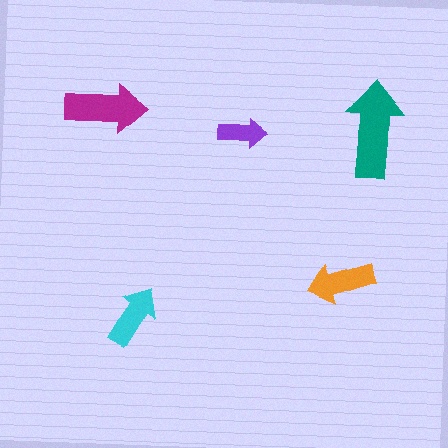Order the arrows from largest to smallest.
the teal one, the magenta one, the orange one, the cyan one, the purple one.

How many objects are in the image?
There are 5 objects in the image.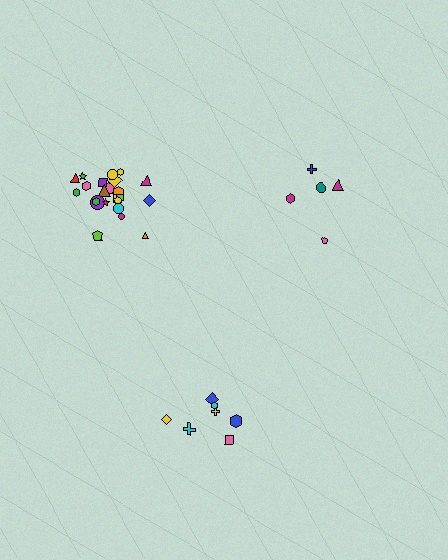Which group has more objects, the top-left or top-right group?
The top-left group.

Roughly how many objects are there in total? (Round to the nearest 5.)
Roughly 35 objects in total.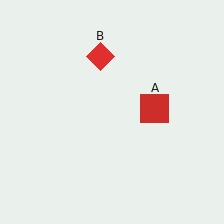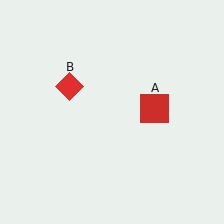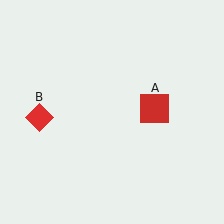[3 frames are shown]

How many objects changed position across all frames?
1 object changed position: red diamond (object B).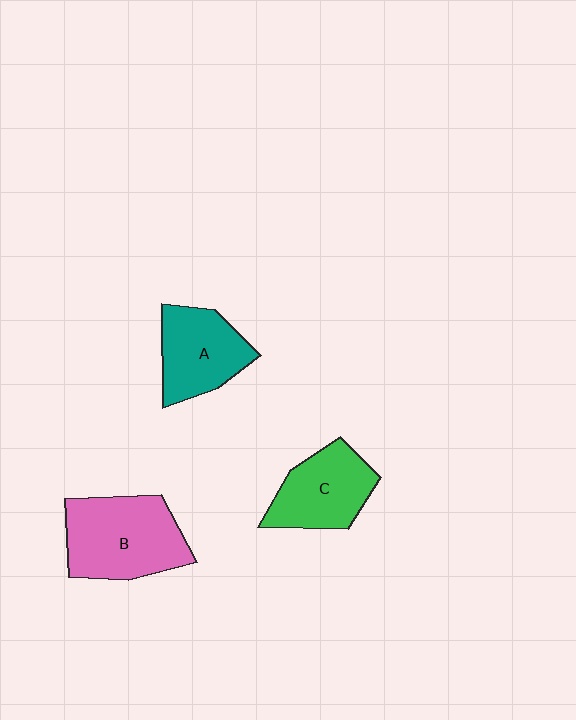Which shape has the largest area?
Shape B (pink).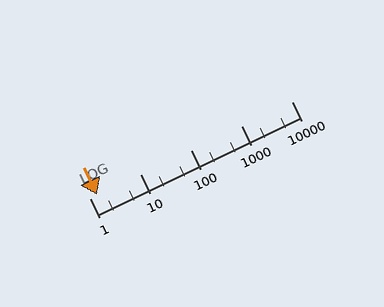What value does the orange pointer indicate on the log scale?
The pointer indicates approximately 1.4.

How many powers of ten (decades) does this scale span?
The scale spans 4 decades, from 1 to 10000.